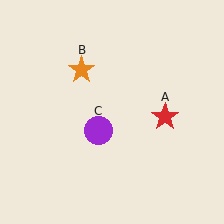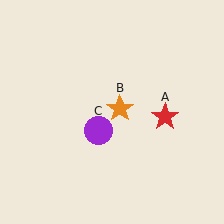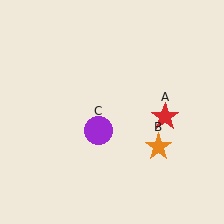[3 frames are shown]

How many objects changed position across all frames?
1 object changed position: orange star (object B).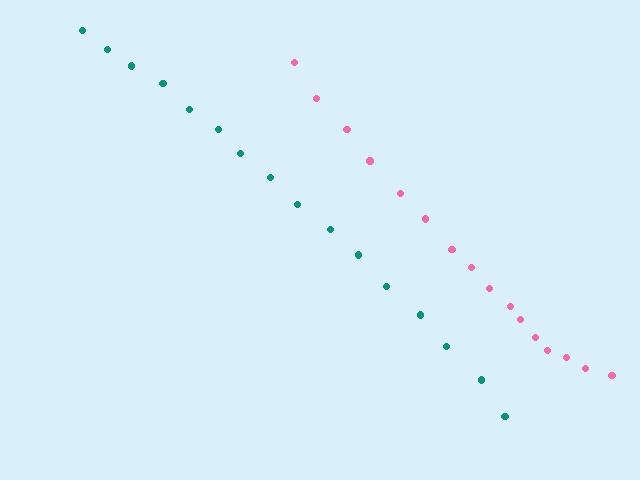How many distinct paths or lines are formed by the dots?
There are 2 distinct paths.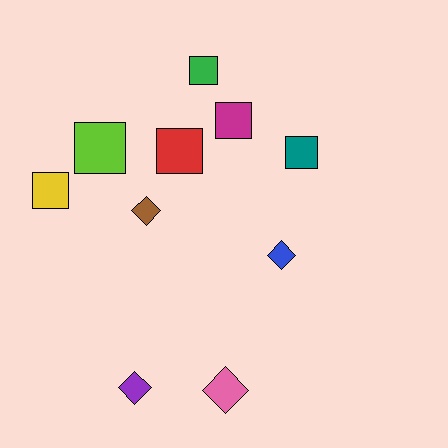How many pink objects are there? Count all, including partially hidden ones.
There is 1 pink object.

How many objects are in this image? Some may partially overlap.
There are 10 objects.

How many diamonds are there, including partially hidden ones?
There are 4 diamonds.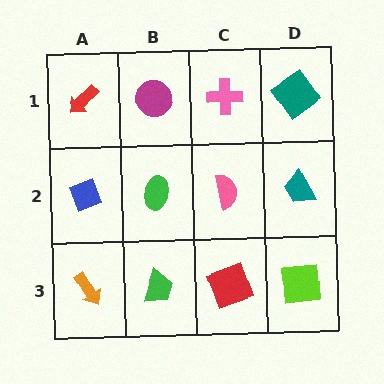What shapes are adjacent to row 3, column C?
A pink semicircle (row 2, column C), a green trapezoid (row 3, column B), a lime square (row 3, column D).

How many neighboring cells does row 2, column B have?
4.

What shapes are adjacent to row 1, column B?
A green ellipse (row 2, column B), a red arrow (row 1, column A), a pink cross (row 1, column C).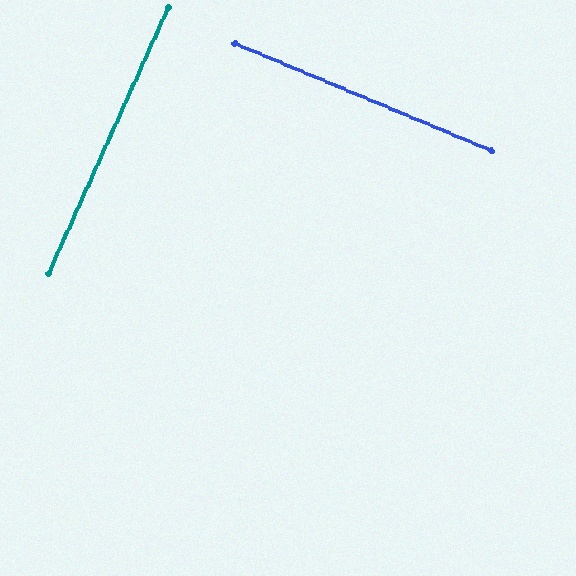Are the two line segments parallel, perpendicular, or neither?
Perpendicular — they meet at approximately 88°.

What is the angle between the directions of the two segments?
Approximately 88 degrees.